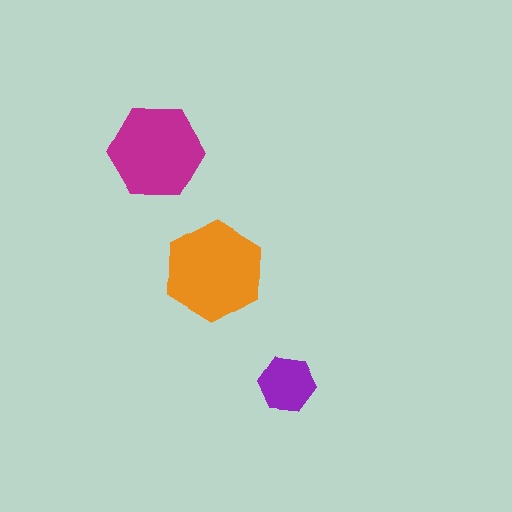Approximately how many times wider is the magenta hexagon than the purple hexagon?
About 1.5 times wider.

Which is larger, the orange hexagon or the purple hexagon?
The orange one.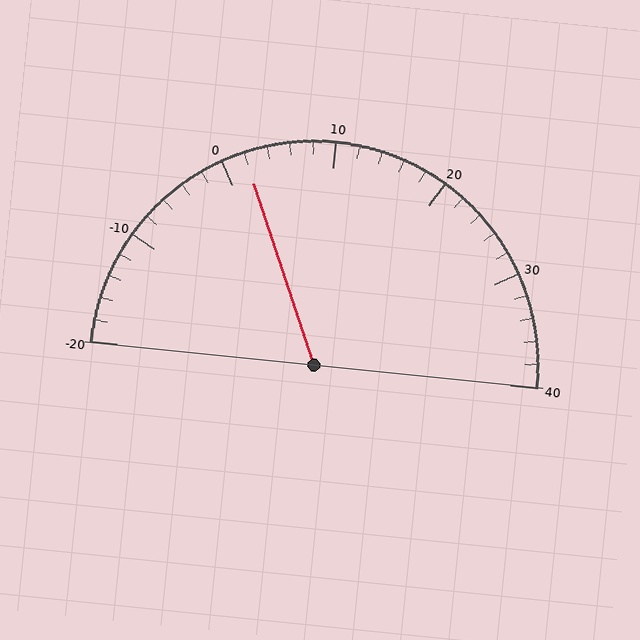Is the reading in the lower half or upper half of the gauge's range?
The reading is in the lower half of the range (-20 to 40).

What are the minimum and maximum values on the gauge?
The gauge ranges from -20 to 40.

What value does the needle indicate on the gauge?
The needle indicates approximately 2.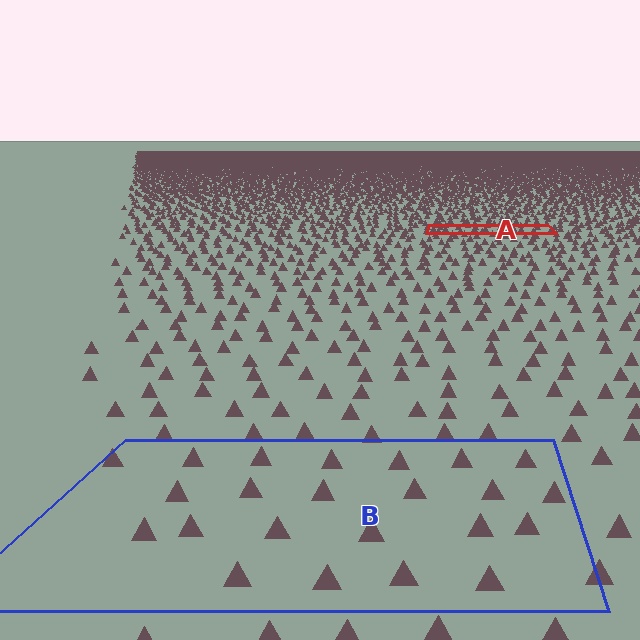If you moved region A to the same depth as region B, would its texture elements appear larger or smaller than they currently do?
They would appear larger. At a closer depth, the same texture elements are projected at a bigger on-screen size.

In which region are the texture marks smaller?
The texture marks are smaller in region A, because it is farther away.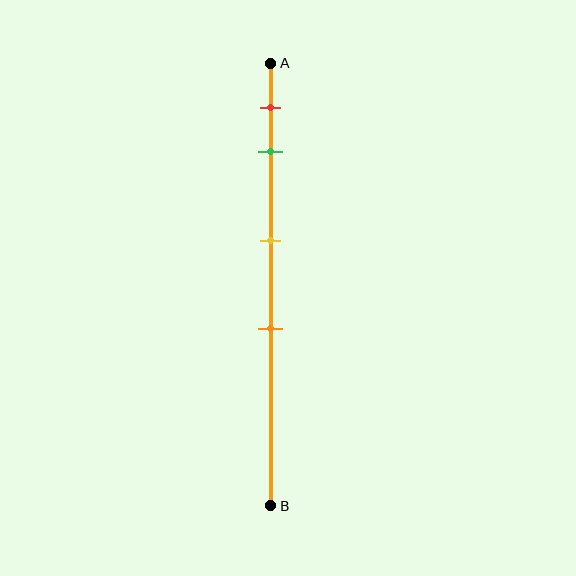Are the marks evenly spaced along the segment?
No, the marks are not evenly spaced.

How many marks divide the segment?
There are 4 marks dividing the segment.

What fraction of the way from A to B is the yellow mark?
The yellow mark is approximately 40% (0.4) of the way from A to B.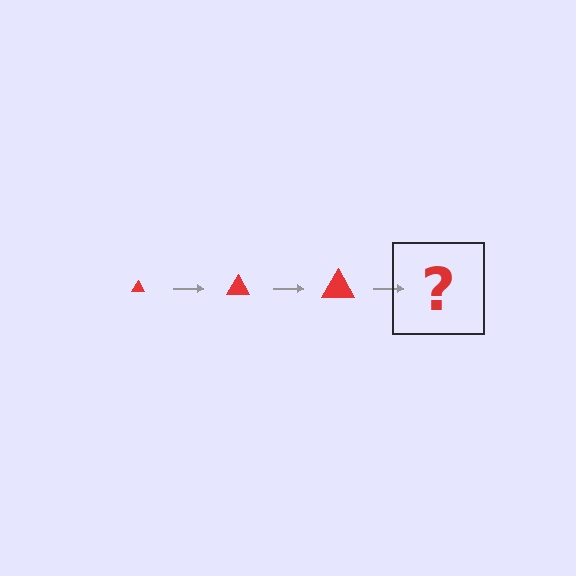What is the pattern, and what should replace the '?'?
The pattern is that the triangle gets progressively larger each step. The '?' should be a red triangle, larger than the previous one.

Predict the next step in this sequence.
The next step is a red triangle, larger than the previous one.